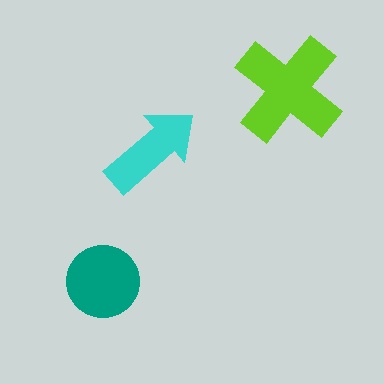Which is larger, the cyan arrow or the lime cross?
The lime cross.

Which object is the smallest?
The cyan arrow.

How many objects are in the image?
There are 3 objects in the image.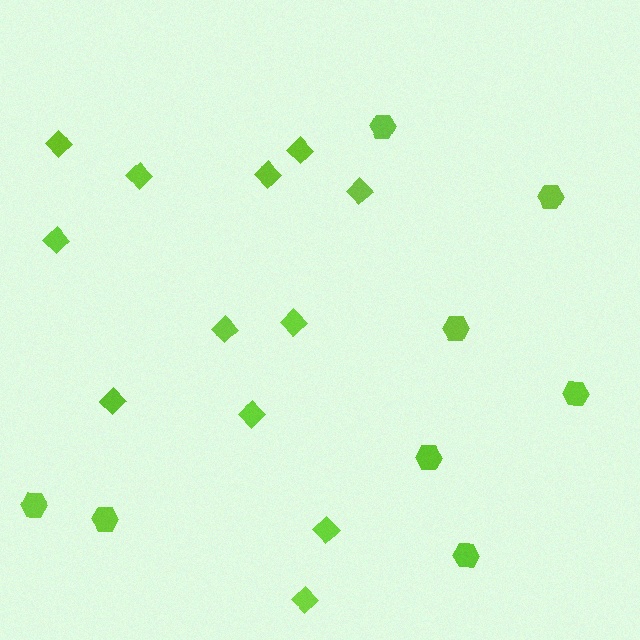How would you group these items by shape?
There are 2 groups: one group of hexagons (8) and one group of diamonds (12).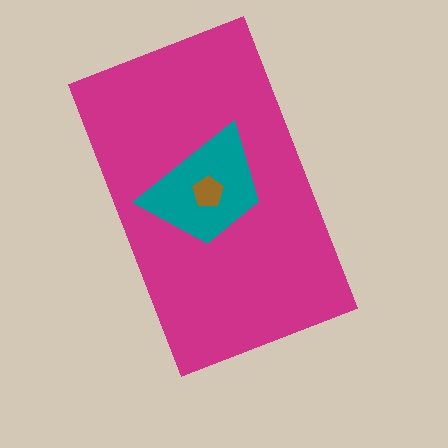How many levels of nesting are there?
3.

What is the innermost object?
The brown pentagon.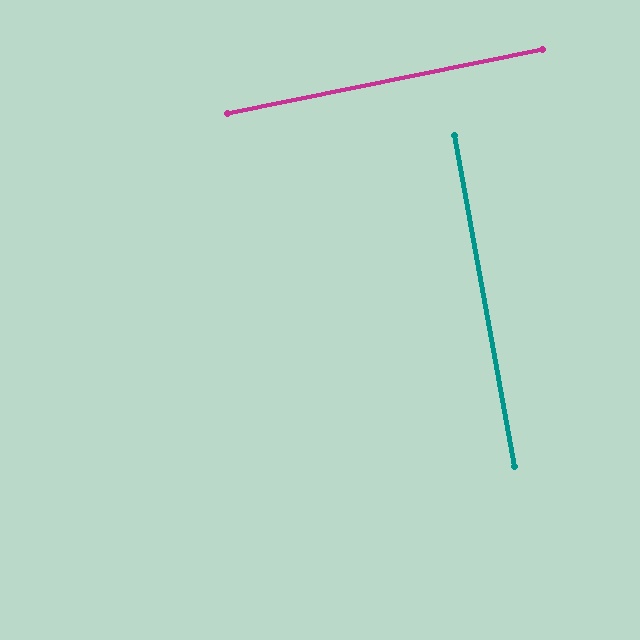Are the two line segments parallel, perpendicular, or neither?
Perpendicular — they meet at approximately 89°.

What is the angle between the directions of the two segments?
Approximately 89 degrees.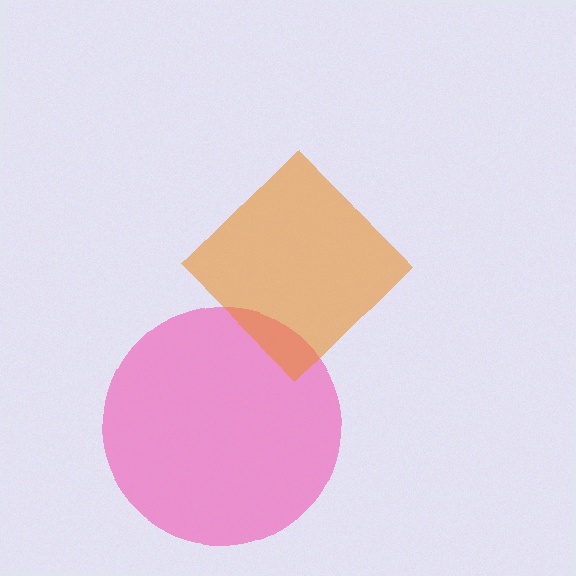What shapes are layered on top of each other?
The layered shapes are: a pink circle, an orange diamond.